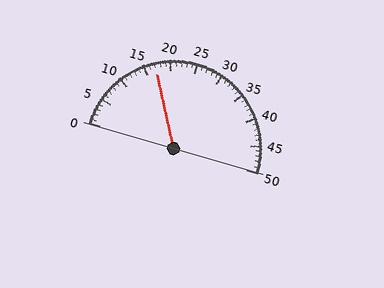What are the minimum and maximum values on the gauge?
The gauge ranges from 0 to 50.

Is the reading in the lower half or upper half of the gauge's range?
The reading is in the lower half of the range (0 to 50).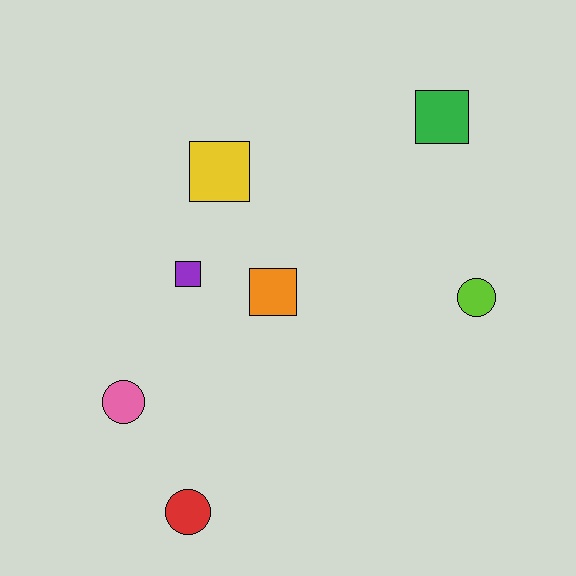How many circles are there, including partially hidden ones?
There are 3 circles.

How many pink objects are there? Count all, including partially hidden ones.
There is 1 pink object.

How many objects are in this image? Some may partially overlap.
There are 7 objects.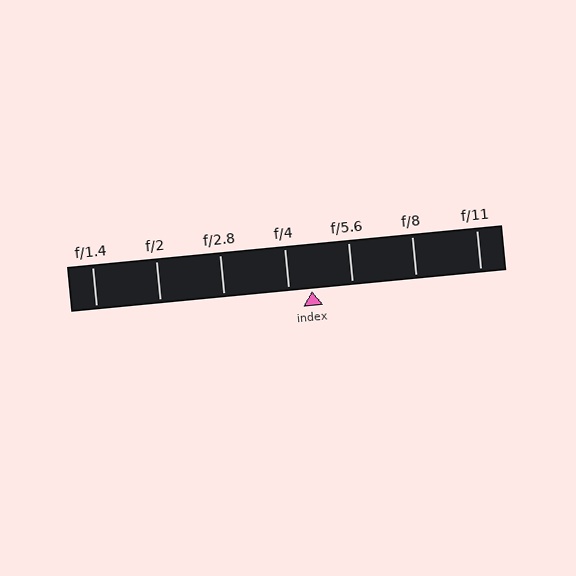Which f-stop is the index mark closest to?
The index mark is closest to f/4.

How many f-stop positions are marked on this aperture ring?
There are 7 f-stop positions marked.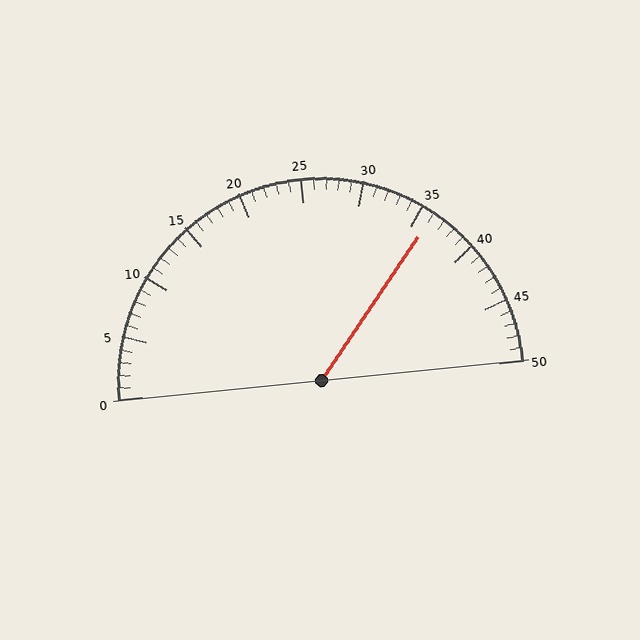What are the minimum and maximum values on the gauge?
The gauge ranges from 0 to 50.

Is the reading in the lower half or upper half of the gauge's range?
The reading is in the upper half of the range (0 to 50).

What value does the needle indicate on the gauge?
The needle indicates approximately 36.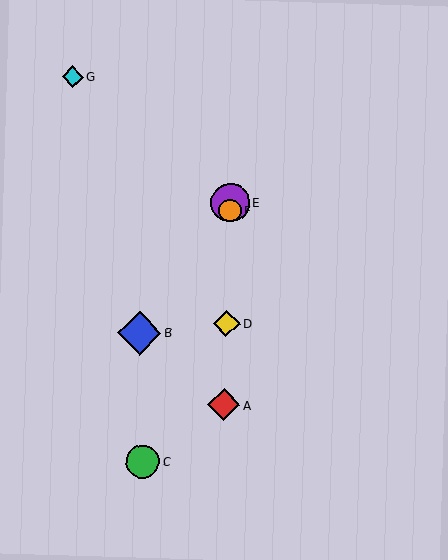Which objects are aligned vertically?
Objects A, D, E, F are aligned vertically.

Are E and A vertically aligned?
Yes, both are at x≈230.